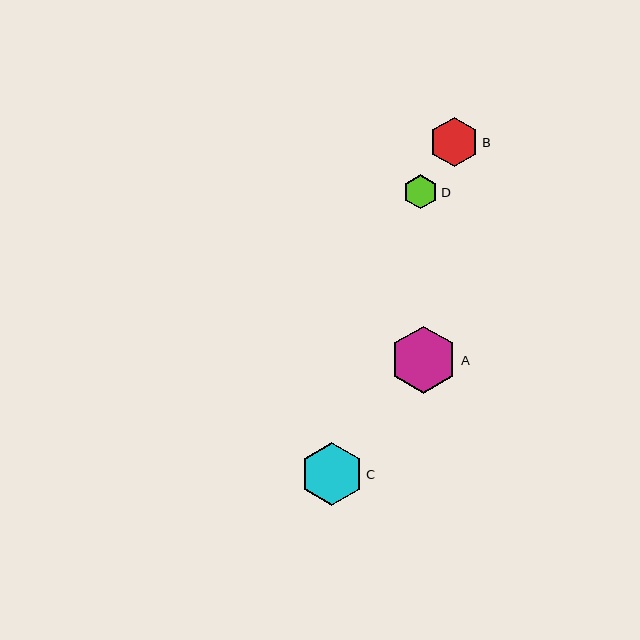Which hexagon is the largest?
Hexagon A is the largest with a size of approximately 67 pixels.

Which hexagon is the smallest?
Hexagon D is the smallest with a size of approximately 34 pixels.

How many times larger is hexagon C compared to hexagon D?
Hexagon C is approximately 1.9 times the size of hexagon D.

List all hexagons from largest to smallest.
From largest to smallest: A, C, B, D.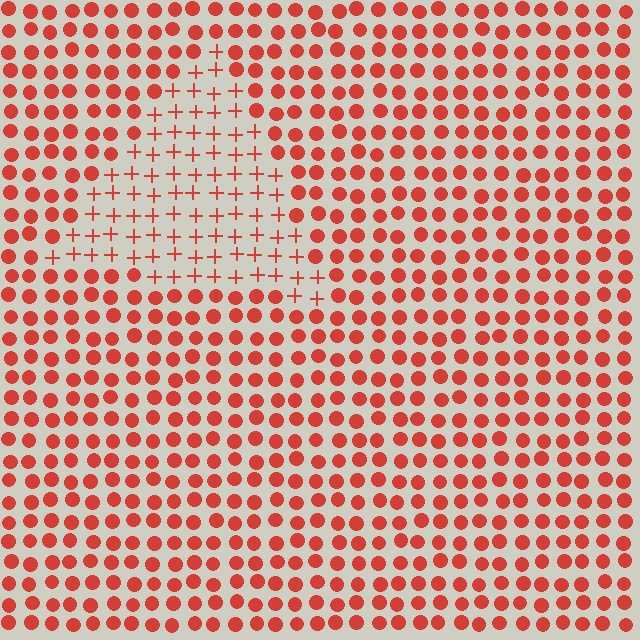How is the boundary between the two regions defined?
The boundary is defined by a change in element shape: plus signs inside vs. circles outside. All elements share the same color and spacing.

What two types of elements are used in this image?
The image uses plus signs inside the triangle region and circles outside it.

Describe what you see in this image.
The image is filled with small red elements arranged in a uniform grid. A triangle-shaped region contains plus signs, while the surrounding area contains circles. The boundary is defined purely by the change in element shape.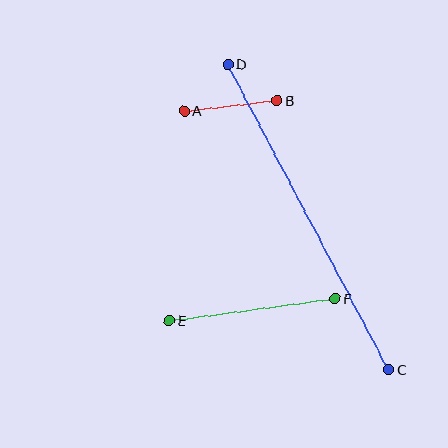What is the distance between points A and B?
The distance is approximately 94 pixels.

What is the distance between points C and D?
The distance is approximately 345 pixels.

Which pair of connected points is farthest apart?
Points C and D are farthest apart.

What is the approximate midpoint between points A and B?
The midpoint is at approximately (231, 106) pixels.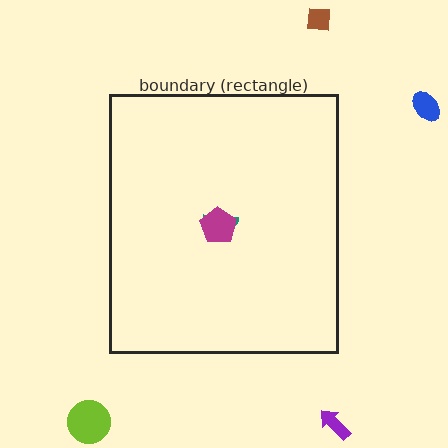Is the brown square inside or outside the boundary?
Outside.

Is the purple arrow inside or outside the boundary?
Outside.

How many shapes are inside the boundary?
2 inside, 4 outside.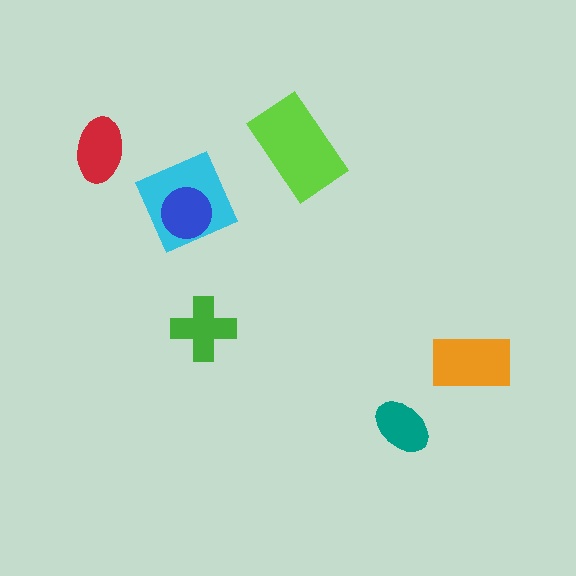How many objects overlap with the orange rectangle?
0 objects overlap with the orange rectangle.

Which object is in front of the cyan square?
The blue circle is in front of the cyan square.